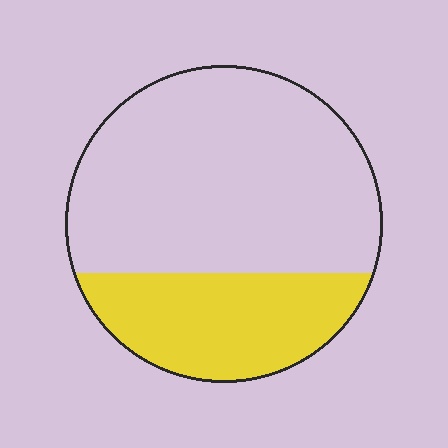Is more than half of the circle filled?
No.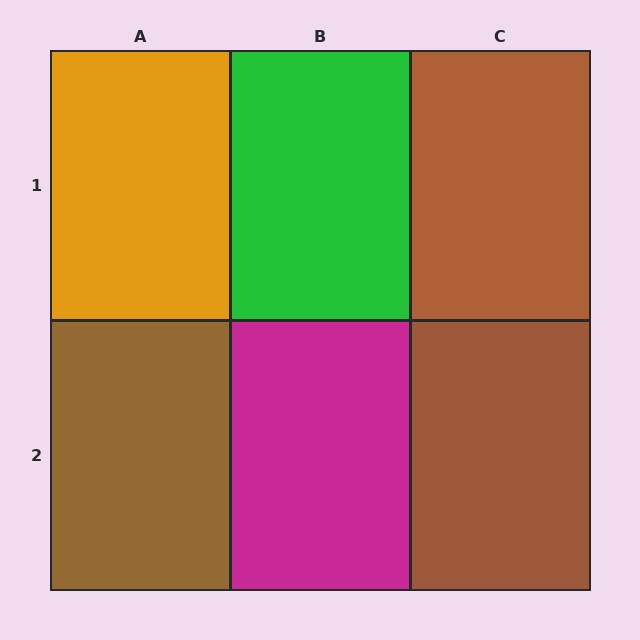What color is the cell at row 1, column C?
Brown.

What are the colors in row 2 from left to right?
Brown, magenta, brown.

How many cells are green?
1 cell is green.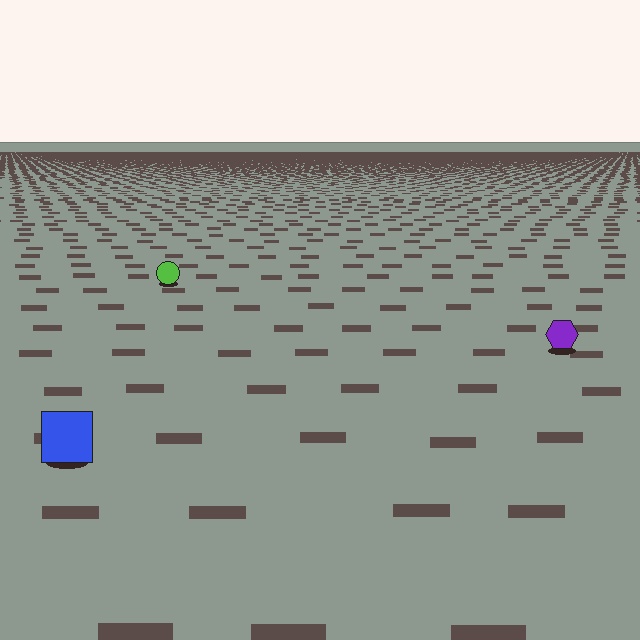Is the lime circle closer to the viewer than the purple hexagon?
No. The purple hexagon is closer — you can tell from the texture gradient: the ground texture is coarser near it.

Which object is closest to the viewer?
The blue square is closest. The texture marks near it are larger and more spread out.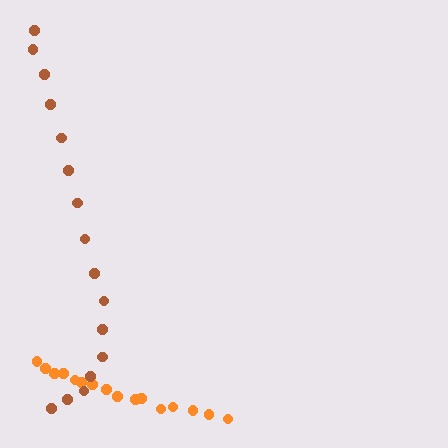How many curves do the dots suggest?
There are 2 distinct paths.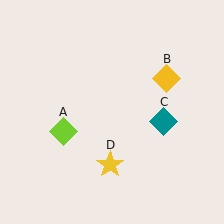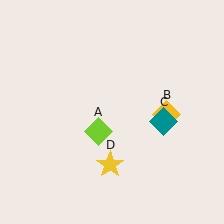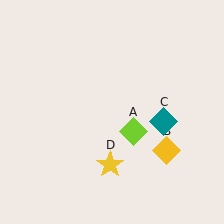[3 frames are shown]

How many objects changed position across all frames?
2 objects changed position: lime diamond (object A), yellow diamond (object B).